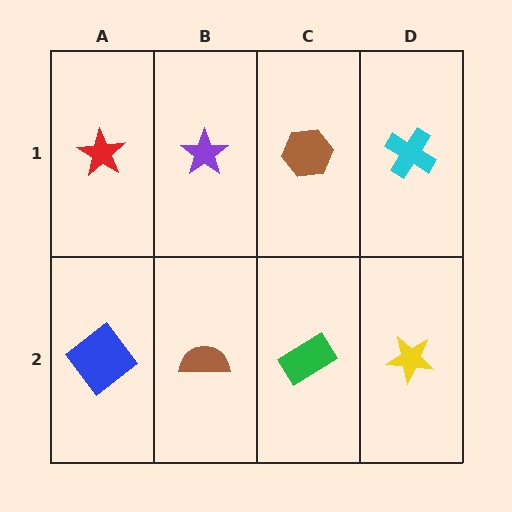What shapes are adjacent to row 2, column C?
A brown hexagon (row 1, column C), a brown semicircle (row 2, column B), a yellow star (row 2, column D).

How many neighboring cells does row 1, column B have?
3.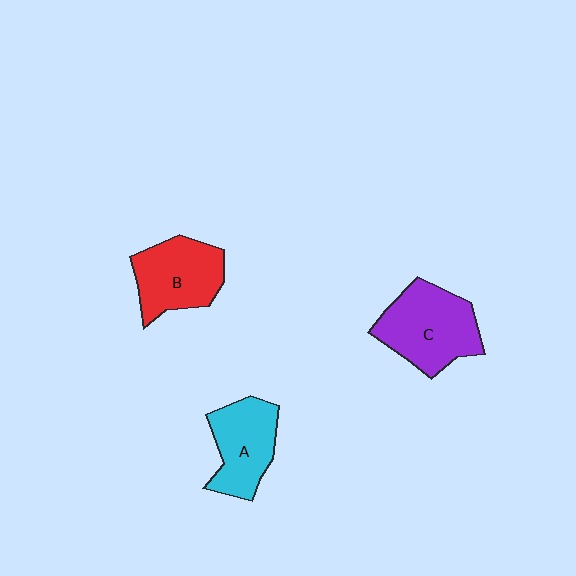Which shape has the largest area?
Shape C (purple).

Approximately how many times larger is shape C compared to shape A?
Approximately 1.3 times.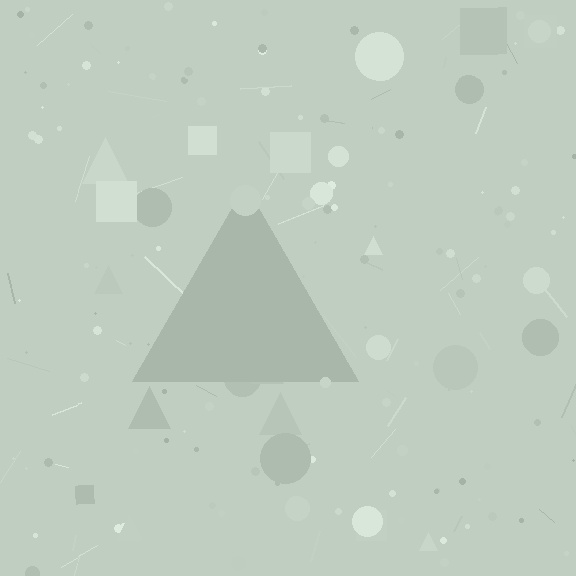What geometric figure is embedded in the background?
A triangle is embedded in the background.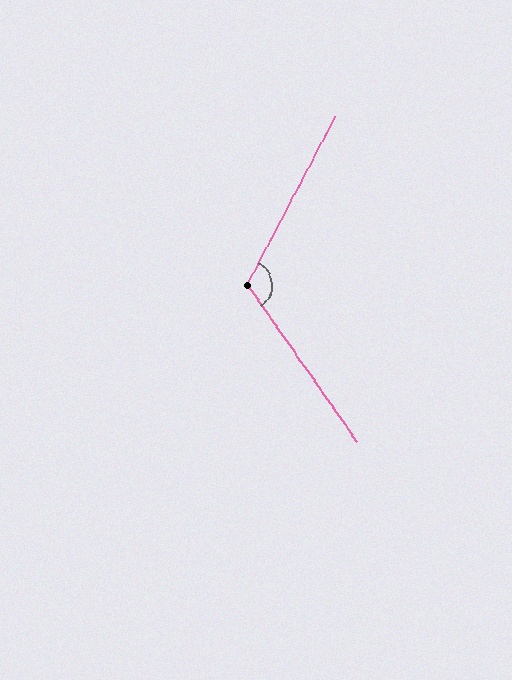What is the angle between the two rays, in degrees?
Approximately 117 degrees.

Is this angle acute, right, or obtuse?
It is obtuse.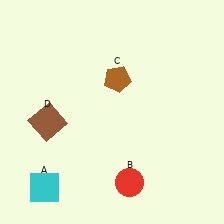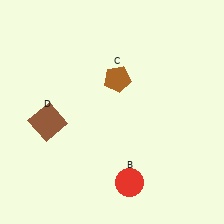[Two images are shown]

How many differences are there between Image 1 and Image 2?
There is 1 difference between the two images.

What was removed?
The cyan square (A) was removed in Image 2.